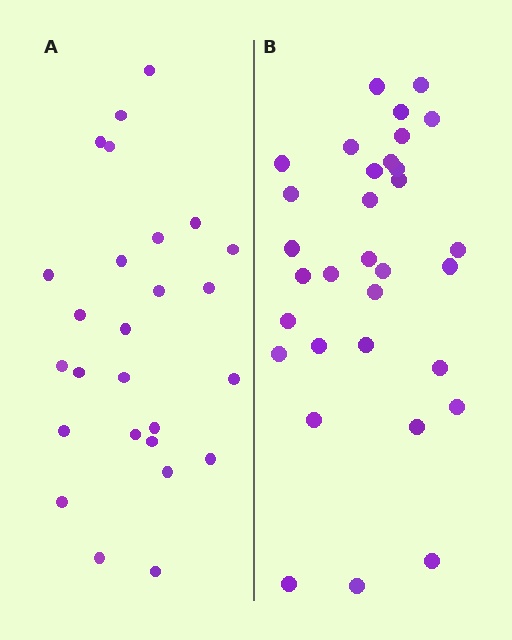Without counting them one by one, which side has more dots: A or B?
Region B (the right region) has more dots.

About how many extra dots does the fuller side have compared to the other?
Region B has about 6 more dots than region A.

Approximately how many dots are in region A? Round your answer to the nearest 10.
About 30 dots. (The exact count is 26, which rounds to 30.)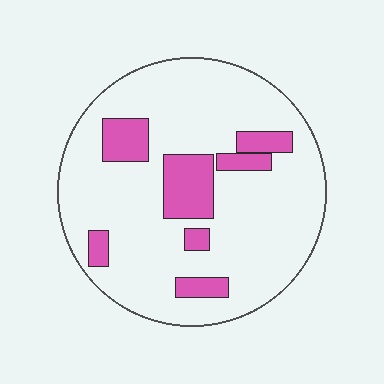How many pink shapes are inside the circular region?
7.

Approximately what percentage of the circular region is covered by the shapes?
Approximately 20%.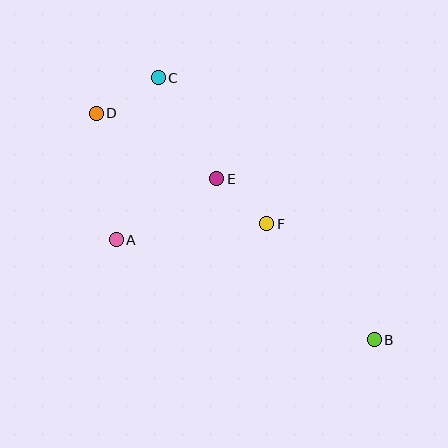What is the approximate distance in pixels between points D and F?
The distance between D and F is approximately 203 pixels.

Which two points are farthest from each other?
Points B and D are farthest from each other.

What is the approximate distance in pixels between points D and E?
The distance between D and E is approximately 137 pixels.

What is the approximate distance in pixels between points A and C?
The distance between A and C is approximately 167 pixels.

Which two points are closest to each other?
Points E and F are closest to each other.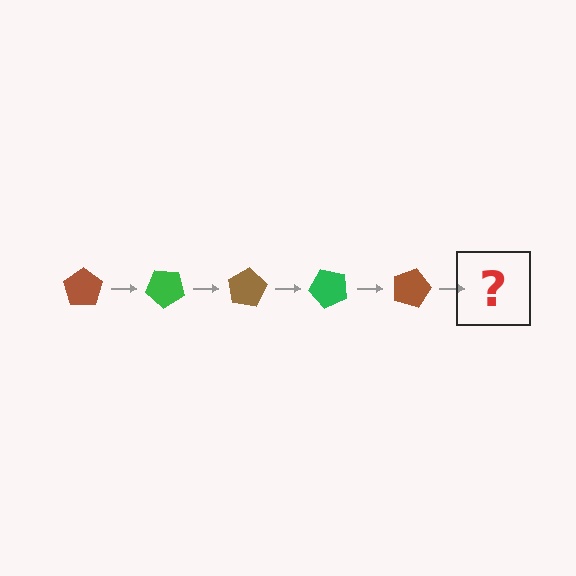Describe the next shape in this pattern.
It should be a green pentagon, rotated 200 degrees from the start.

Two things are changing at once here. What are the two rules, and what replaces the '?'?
The two rules are that it rotates 40 degrees each step and the color cycles through brown and green. The '?' should be a green pentagon, rotated 200 degrees from the start.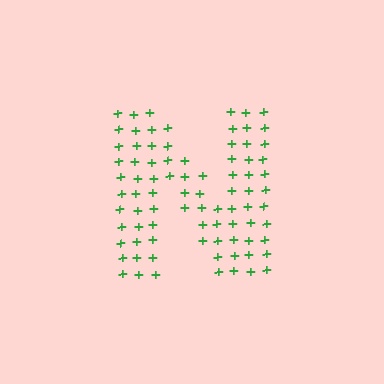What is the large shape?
The large shape is the letter N.